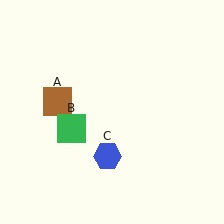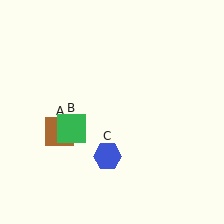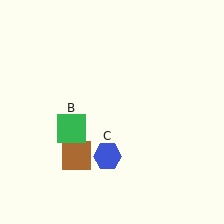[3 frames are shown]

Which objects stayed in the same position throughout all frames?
Green square (object B) and blue hexagon (object C) remained stationary.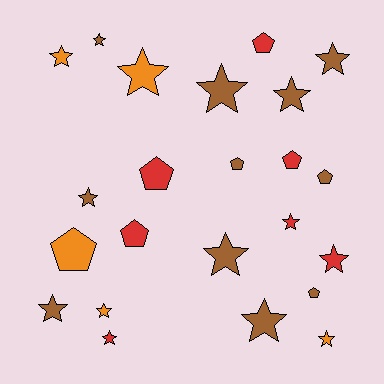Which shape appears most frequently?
Star, with 15 objects.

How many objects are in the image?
There are 23 objects.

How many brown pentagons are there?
There are 3 brown pentagons.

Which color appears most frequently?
Brown, with 11 objects.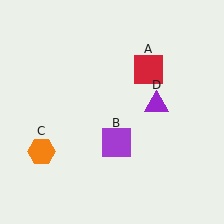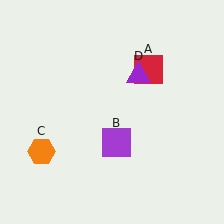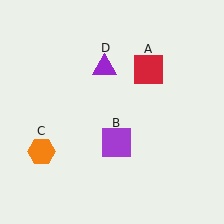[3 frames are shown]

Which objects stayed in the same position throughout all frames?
Red square (object A) and purple square (object B) and orange hexagon (object C) remained stationary.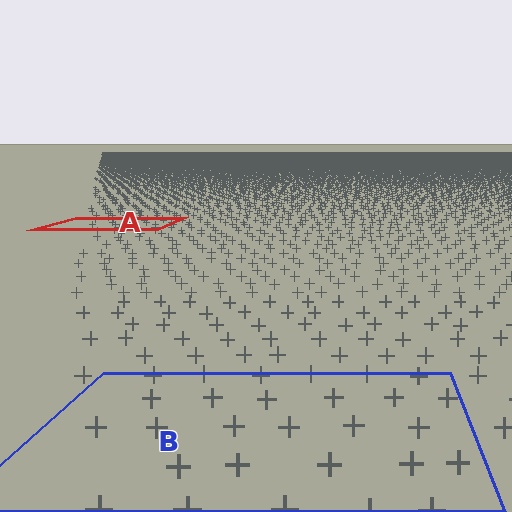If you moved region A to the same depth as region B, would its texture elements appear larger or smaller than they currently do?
They would appear larger. At a closer depth, the same texture elements are projected at a bigger on-screen size.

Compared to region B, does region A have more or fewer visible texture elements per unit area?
Region A has more texture elements per unit area — they are packed more densely because it is farther away.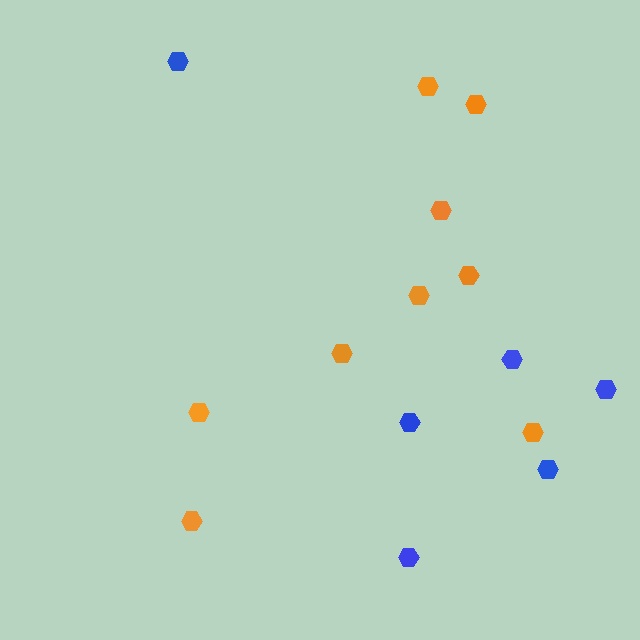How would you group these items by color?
There are 2 groups: one group of blue hexagons (6) and one group of orange hexagons (9).